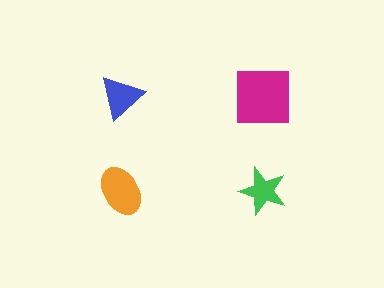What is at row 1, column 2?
A magenta square.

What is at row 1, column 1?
A blue triangle.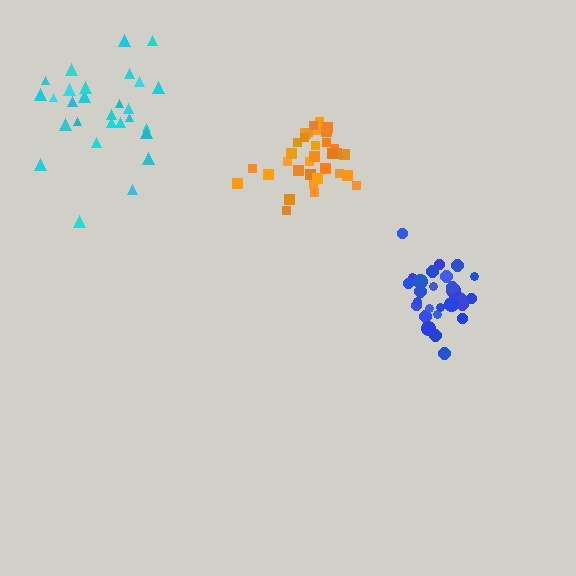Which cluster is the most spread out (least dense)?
Cyan.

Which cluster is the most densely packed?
Orange.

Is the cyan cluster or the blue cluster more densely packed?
Blue.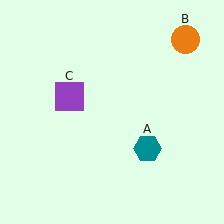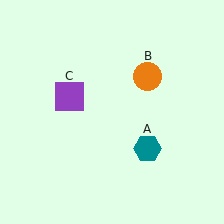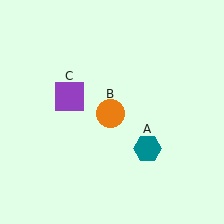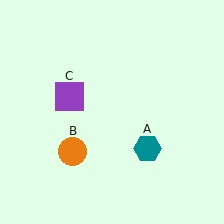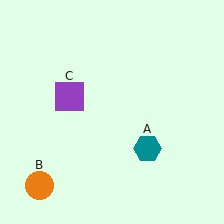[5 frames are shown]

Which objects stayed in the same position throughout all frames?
Teal hexagon (object A) and purple square (object C) remained stationary.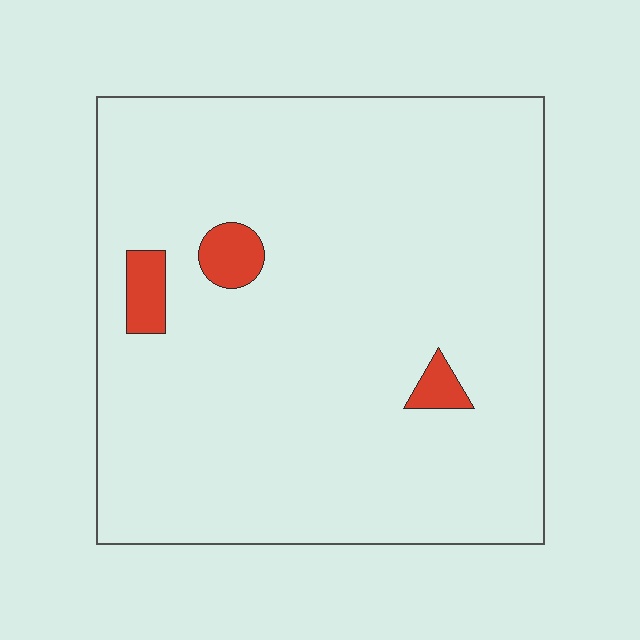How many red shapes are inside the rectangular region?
3.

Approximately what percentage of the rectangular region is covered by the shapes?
Approximately 5%.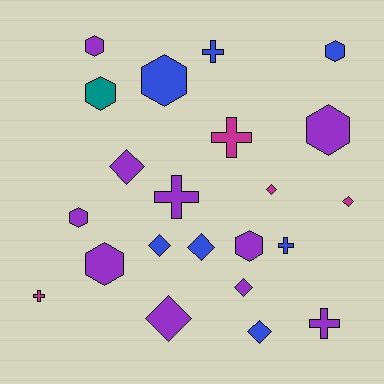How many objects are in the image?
There are 22 objects.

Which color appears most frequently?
Purple, with 10 objects.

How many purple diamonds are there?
There are 3 purple diamonds.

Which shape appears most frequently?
Hexagon, with 8 objects.